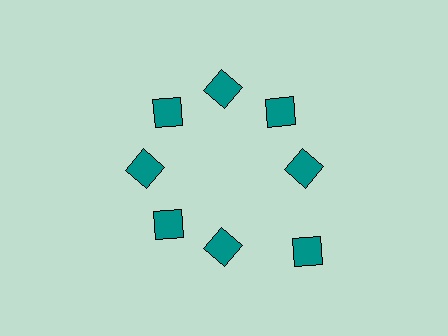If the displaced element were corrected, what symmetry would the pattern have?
It would have 8-fold rotational symmetry — the pattern would map onto itself every 45 degrees.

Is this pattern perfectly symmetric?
No. The 8 teal diamonds are arranged in a ring, but one element near the 4 o'clock position is pushed outward from the center, breaking the 8-fold rotational symmetry.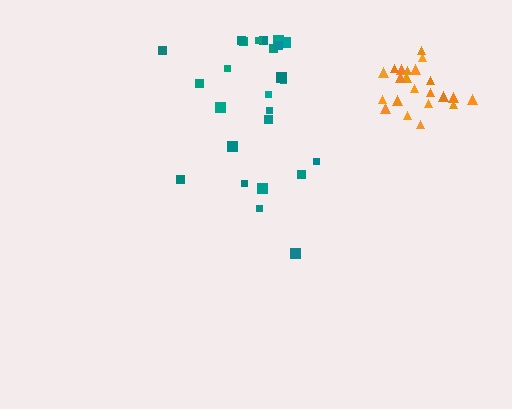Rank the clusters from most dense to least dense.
orange, teal.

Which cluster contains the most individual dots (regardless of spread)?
Teal (26).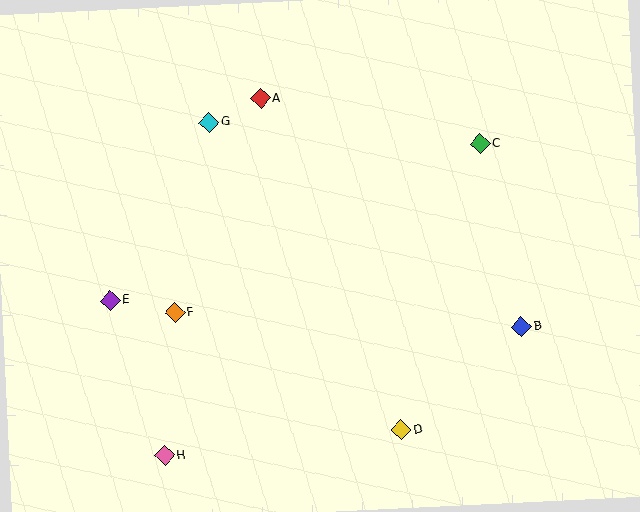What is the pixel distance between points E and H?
The distance between E and H is 165 pixels.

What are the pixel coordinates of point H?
Point H is at (165, 456).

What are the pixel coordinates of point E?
Point E is at (110, 300).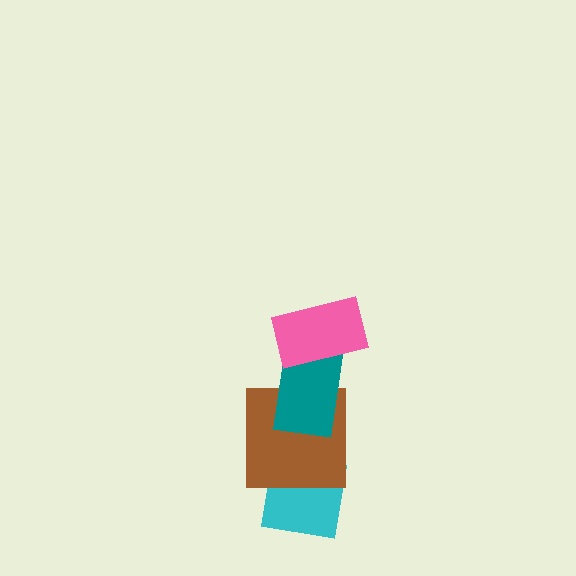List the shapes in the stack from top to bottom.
From top to bottom: the pink rectangle, the teal rectangle, the brown square, the cyan square.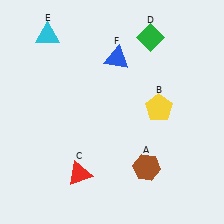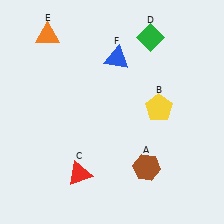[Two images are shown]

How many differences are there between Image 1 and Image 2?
There is 1 difference between the two images.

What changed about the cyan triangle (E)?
In Image 1, E is cyan. In Image 2, it changed to orange.